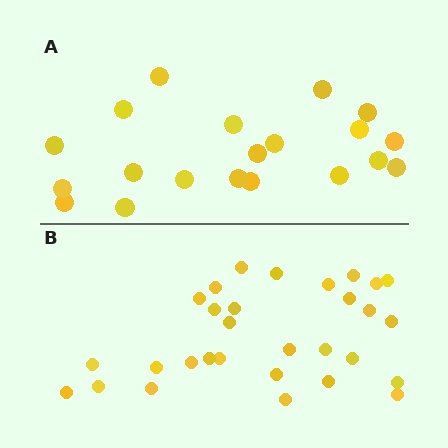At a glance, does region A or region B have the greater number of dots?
Region B (the bottom region) has more dots.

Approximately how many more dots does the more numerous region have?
Region B has roughly 10 or so more dots than region A.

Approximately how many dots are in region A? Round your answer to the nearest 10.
About 20 dots.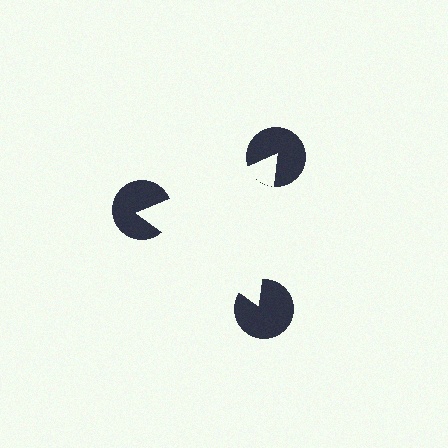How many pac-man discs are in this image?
There are 3 — one at each vertex of the illusory triangle.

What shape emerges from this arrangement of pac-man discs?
An illusory triangle — its edges are inferred from the aligned wedge cuts in the pac-man discs, not physically drawn.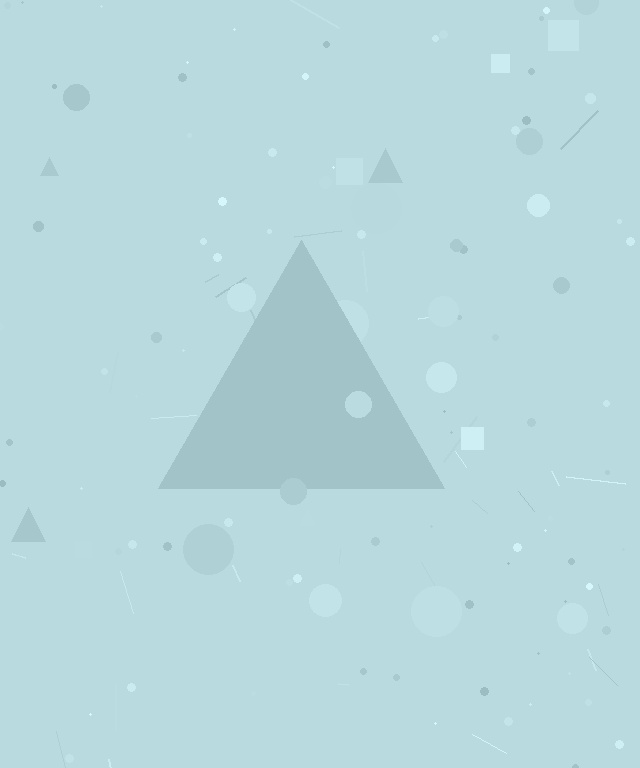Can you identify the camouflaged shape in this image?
The camouflaged shape is a triangle.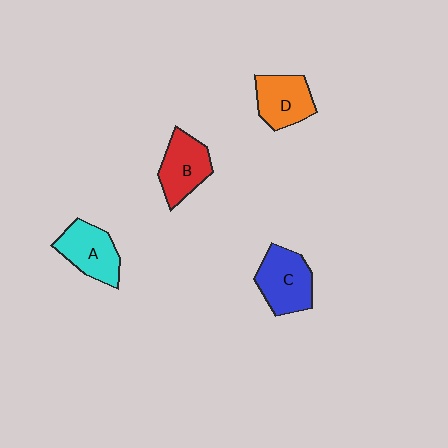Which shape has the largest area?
Shape C (blue).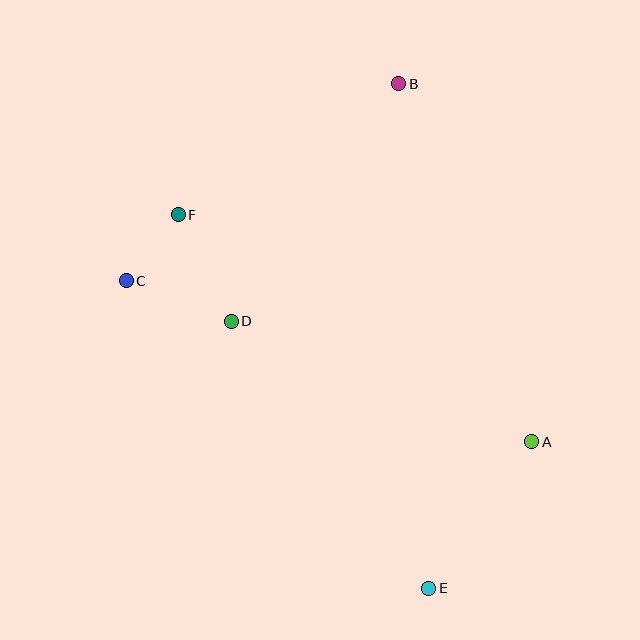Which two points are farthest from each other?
Points B and E are farthest from each other.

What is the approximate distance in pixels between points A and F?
The distance between A and F is approximately 420 pixels.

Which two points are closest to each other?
Points C and F are closest to each other.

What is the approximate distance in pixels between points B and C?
The distance between B and C is approximately 336 pixels.